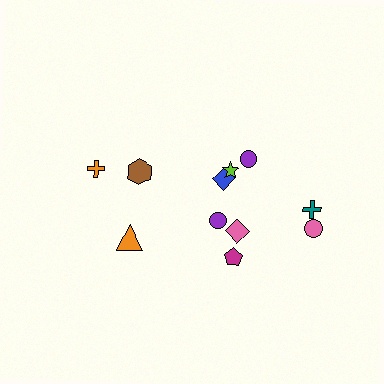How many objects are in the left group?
There are 3 objects.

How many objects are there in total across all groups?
There are 11 objects.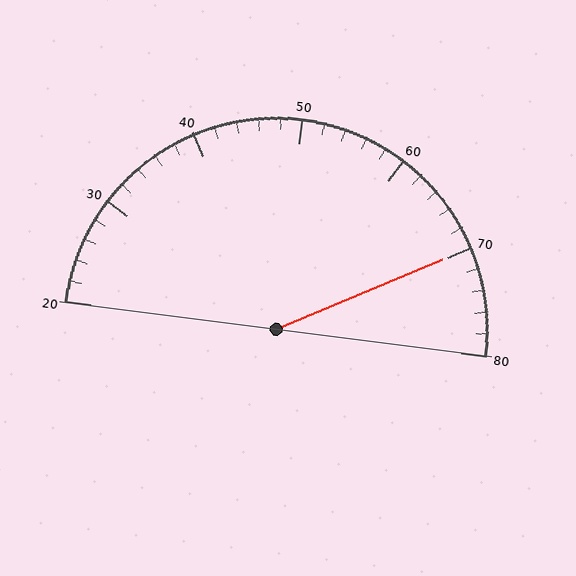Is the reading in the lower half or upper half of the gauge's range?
The reading is in the upper half of the range (20 to 80).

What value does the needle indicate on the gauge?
The needle indicates approximately 70.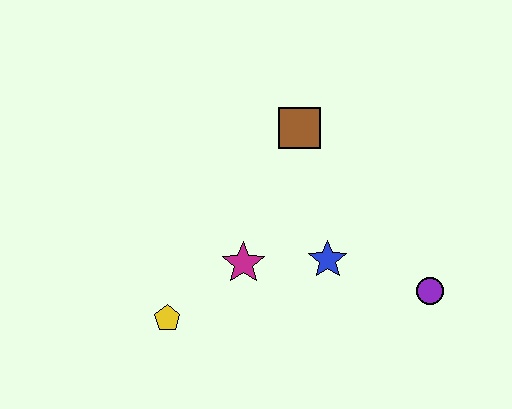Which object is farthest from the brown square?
The yellow pentagon is farthest from the brown square.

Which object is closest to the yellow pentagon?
The magenta star is closest to the yellow pentagon.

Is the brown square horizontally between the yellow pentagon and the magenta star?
No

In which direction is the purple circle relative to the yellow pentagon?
The purple circle is to the right of the yellow pentagon.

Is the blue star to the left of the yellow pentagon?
No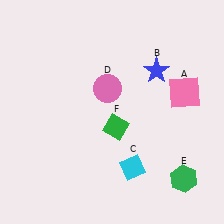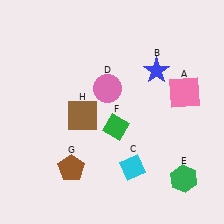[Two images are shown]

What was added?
A brown pentagon (G), a brown square (H) were added in Image 2.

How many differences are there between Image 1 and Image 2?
There are 2 differences between the two images.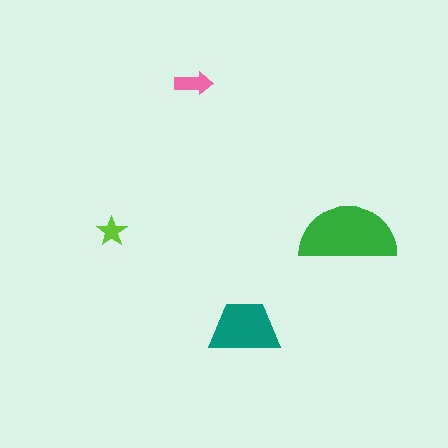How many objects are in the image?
There are 4 objects in the image.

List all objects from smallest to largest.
The lime star, the pink arrow, the teal trapezoid, the green semicircle.